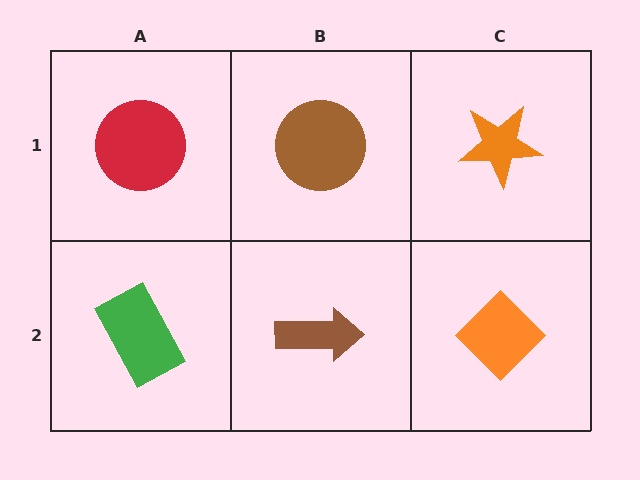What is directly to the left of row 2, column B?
A green rectangle.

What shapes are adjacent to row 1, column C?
An orange diamond (row 2, column C), a brown circle (row 1, column B).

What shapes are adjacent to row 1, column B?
A brown arrow (row 2, column B), a red circle (row 1, column A), an orange star (row 1, column C).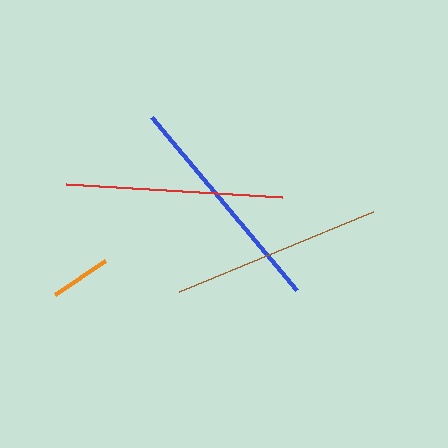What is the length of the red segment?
The red segment is approximately 216 pixels long.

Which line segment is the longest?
The blue line is the longest at approximately 225 pixels.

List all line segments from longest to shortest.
From longest to shortest: blue, red, brown, orange.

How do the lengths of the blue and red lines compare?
The blue and red lines are approximately the same length.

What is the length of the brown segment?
The brown segment is approximately 210 pixels long.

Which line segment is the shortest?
The orange line is the shortest at approximately 61 pixels.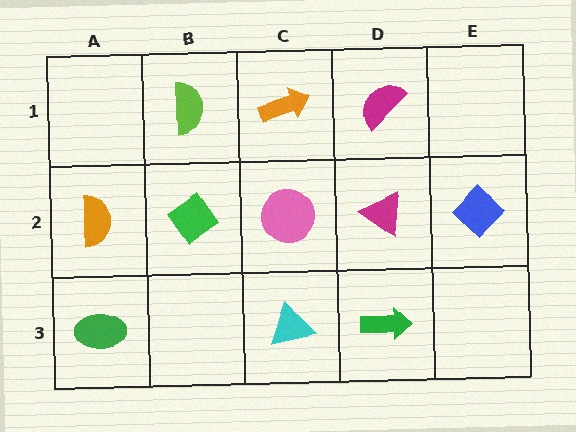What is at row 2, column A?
An orange semicircle.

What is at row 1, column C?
An orange arrow.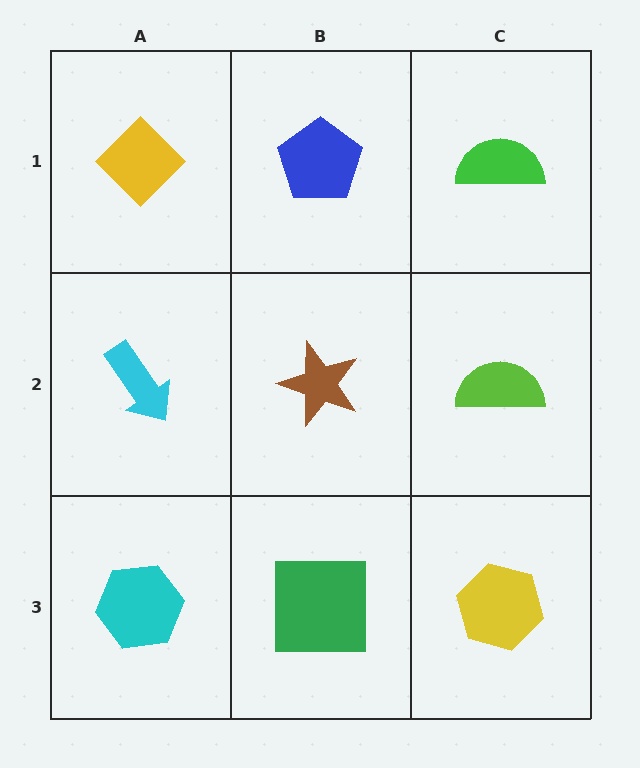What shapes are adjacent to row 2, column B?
A blue pentagon (row 1, column B), a green square (row 3, column B), a cyan arrow (row 2, column A), a lime semicircle (row 2, column C).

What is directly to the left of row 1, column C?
A blue pentagon.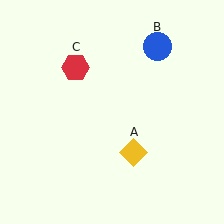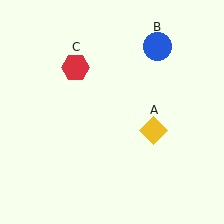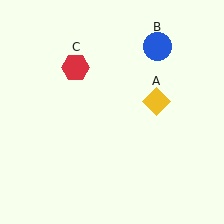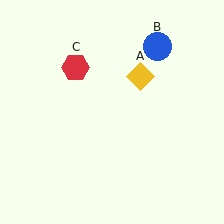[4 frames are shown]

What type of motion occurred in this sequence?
The yellow diamond (object A) rotated counterclockwise around the center of the scene.